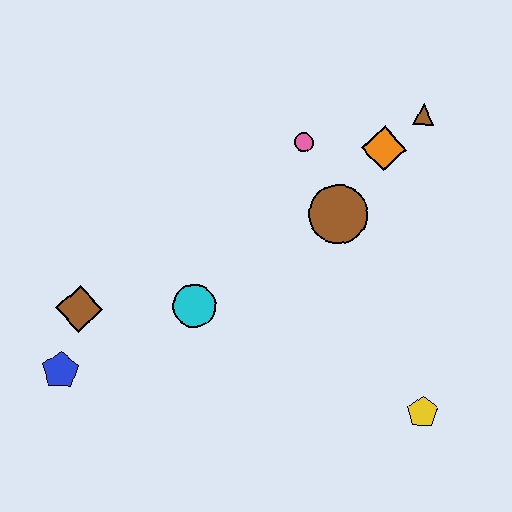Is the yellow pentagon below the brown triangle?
Yes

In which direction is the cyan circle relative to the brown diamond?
The cyan circle is to the right of the brown diamond.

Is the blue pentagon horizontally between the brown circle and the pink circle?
No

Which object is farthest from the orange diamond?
The blue pentagon is farthest from the orange diamond.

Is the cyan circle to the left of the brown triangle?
Yes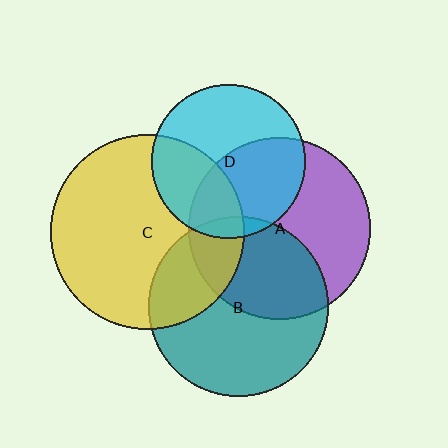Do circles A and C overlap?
Yes.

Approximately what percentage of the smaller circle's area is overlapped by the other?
Approximately 20%.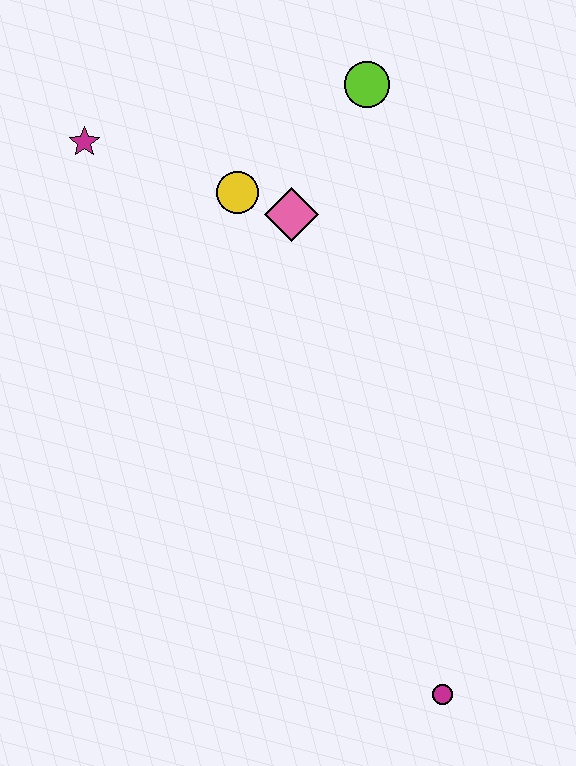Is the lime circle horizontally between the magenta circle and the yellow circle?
Yes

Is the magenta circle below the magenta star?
Yes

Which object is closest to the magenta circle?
The pink diamond is closest to the magenta circle.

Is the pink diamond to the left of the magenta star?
No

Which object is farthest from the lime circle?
The magenta circle is farthest from the lime circle.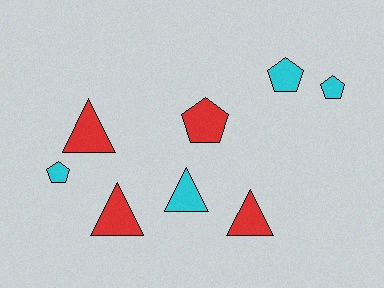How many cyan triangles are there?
There is 1 cyan triangle.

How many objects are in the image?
There are 8 objects.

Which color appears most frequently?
Red, with 4 objects.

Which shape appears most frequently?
Triangle, with 4 objects.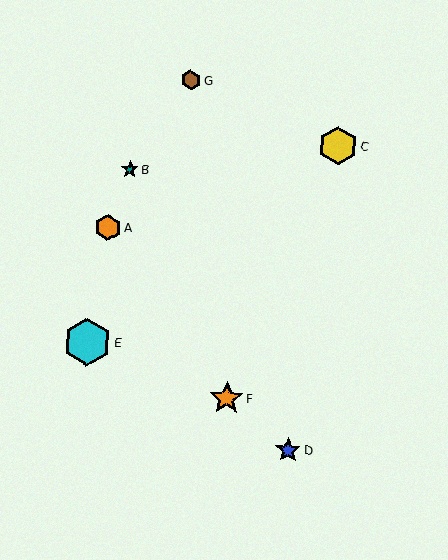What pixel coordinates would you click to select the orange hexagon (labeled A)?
Click at (108, 228) to select the orange hexagon A.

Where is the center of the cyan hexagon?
The center of the cyan hexagon is at (87, 342).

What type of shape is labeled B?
Shape B is a teal star.